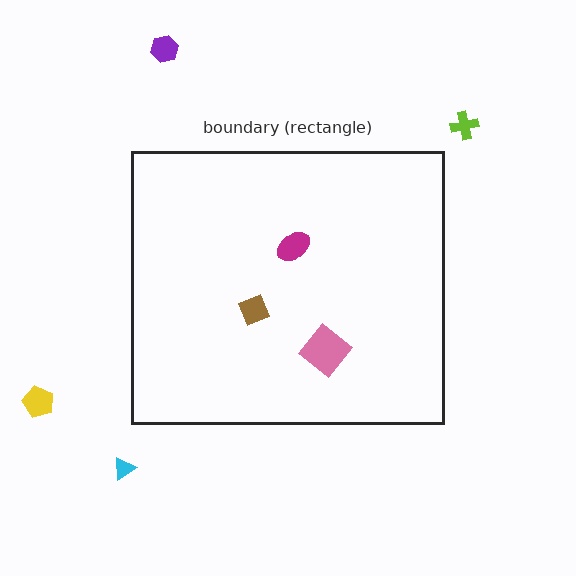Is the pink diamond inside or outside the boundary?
Inside.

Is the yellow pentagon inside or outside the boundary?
Outside.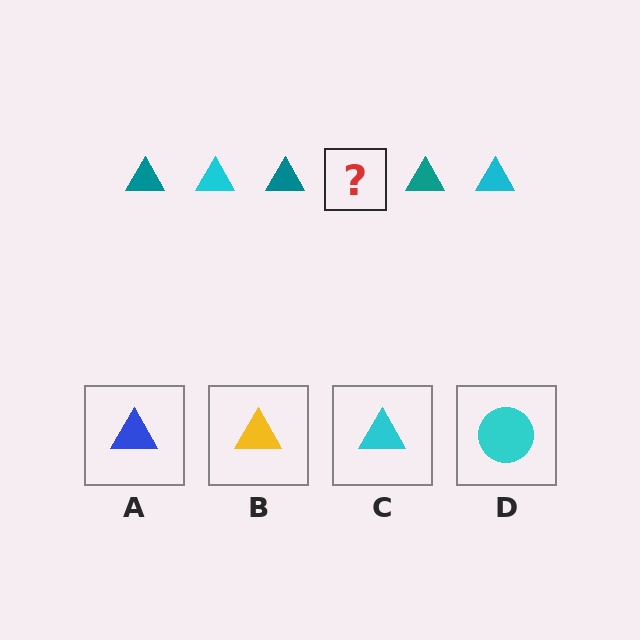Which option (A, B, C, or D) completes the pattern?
C.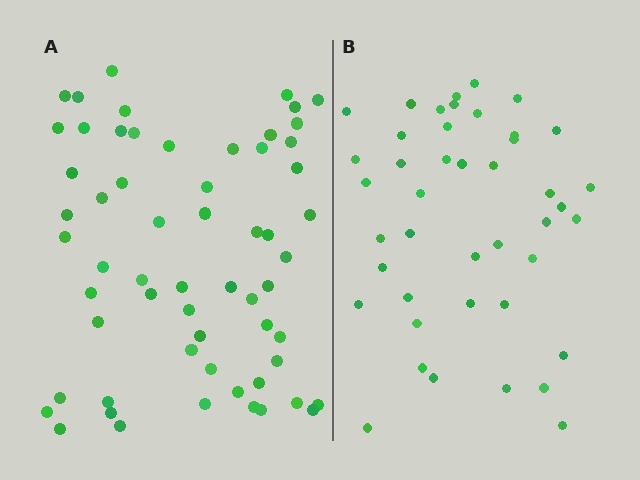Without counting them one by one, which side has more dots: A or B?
Region A (the left region) has more dots.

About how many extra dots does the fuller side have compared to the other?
Region A has approximately 15 more dots than region B.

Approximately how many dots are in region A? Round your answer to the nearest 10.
About 60 dots.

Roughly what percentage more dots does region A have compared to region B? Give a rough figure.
About 40% more.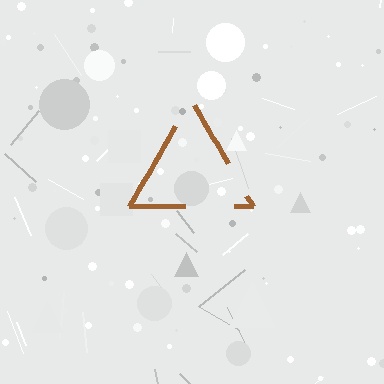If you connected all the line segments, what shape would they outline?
They would outline a triangle.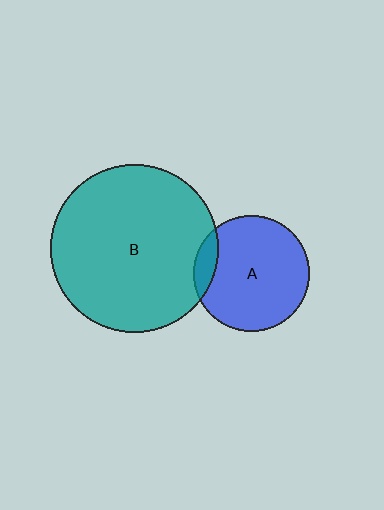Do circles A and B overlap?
Yes.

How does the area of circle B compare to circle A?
Approximately 2.1 times.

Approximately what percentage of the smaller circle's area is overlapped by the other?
Approximately 10%.